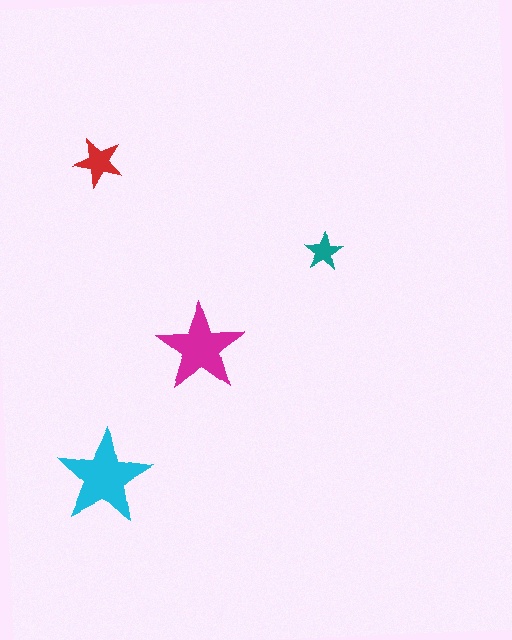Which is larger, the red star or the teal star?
The red one.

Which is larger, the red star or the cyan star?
The cyan one.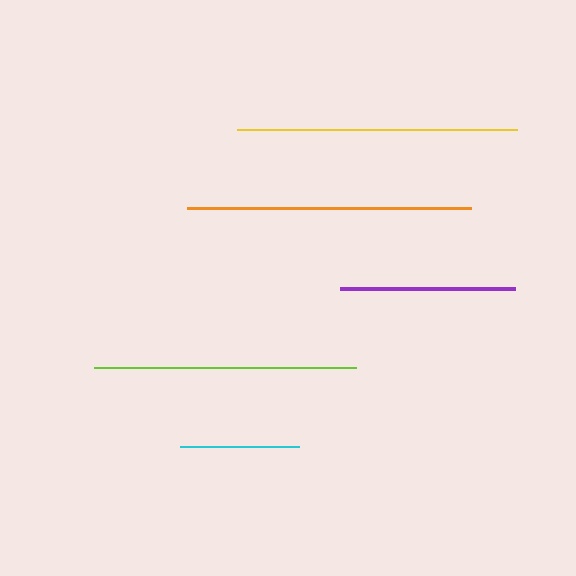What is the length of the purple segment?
The purple segment is approximately 175 pixels long.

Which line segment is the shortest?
The cyan line is the shortest at approximately 119 pixels.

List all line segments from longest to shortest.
From longest to shortest: orange, yellow, lime, purple, cyan.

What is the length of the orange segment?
The orange segment is approximately 285 pixels long.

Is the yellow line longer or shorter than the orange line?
The orange line is longer than the yellow line.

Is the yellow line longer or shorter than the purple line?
The yellow line is longer than the purple line.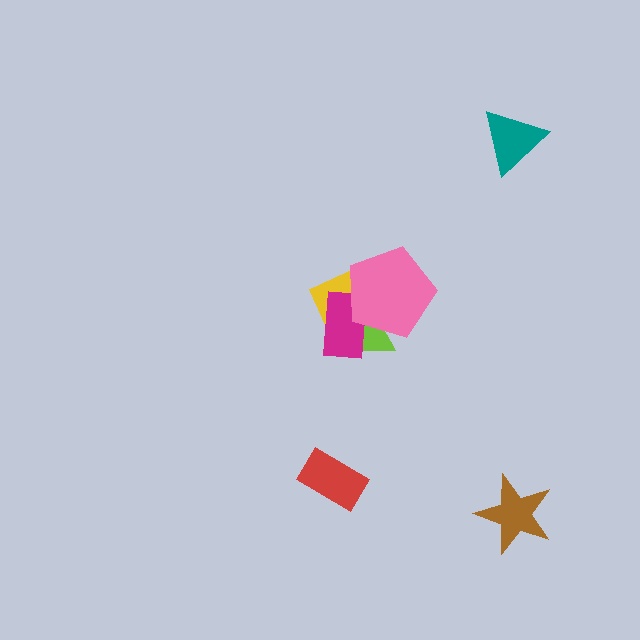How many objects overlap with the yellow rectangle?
3 objects overlap with the yellow rectangle.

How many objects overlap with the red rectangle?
0 objects overlap with the red rectangle.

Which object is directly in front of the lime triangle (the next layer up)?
The yellow rectangle is directly in front of the lime triangle.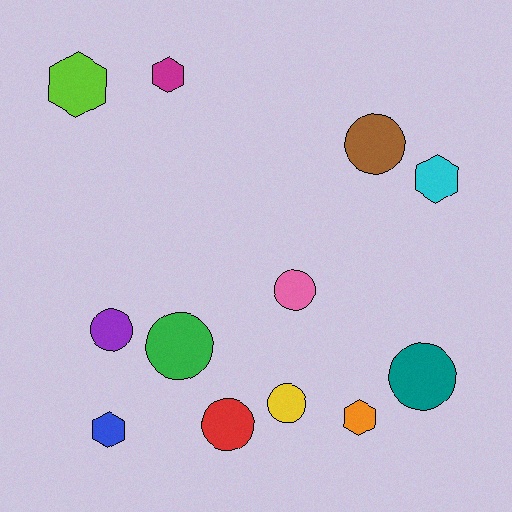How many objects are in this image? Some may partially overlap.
There are 12 objects.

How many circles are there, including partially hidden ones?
There are 7 circles.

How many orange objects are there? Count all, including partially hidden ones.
There is 1 orange object.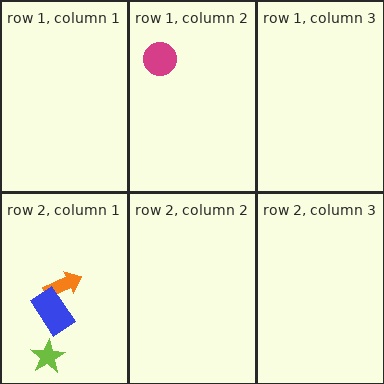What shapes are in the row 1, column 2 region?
The magenta circle.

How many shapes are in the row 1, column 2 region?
1.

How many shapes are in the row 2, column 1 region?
3.